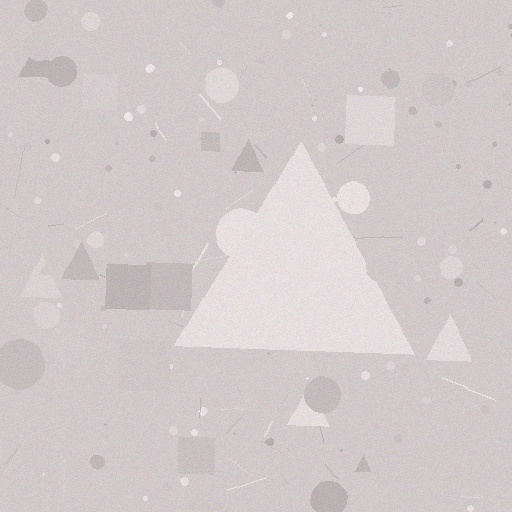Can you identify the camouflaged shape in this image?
The camouflaged shape is a triangle.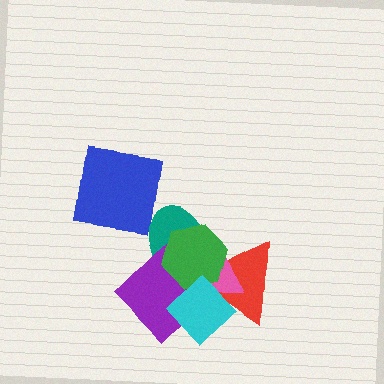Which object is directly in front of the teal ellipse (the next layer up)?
The purple diamond is directly in front of the teal ellipse.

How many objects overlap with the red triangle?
5 objects overlap with the red triangle.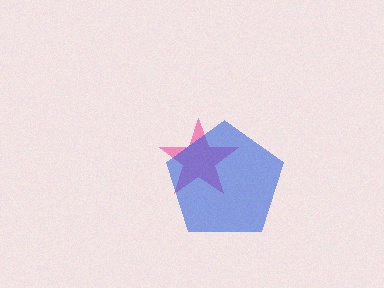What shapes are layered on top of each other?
The layered shapes are: a pink star, a blue pentagon.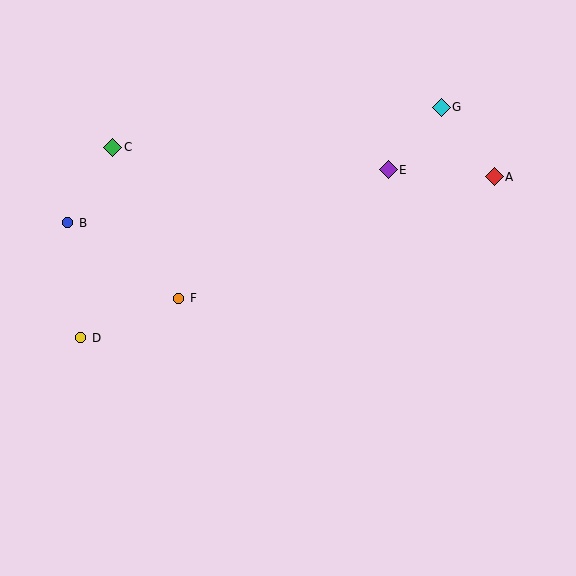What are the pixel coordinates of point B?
Point B is at (68, 223).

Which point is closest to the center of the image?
Point F at (179, 298) is closest to the center.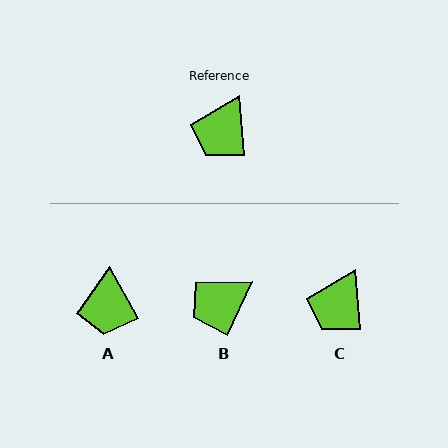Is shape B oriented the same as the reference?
No, it is off by about 29 degrees.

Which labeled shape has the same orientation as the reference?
C.